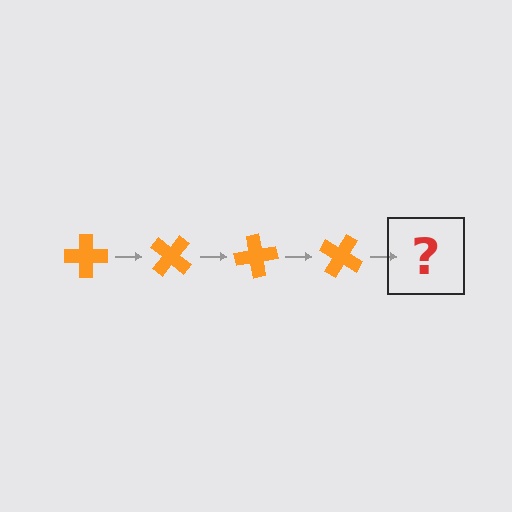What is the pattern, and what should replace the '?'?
The pattern is that the cross rotates 40 degrees each step. The '?' should be an orange cross rotated 160 degrees.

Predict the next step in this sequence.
The next step is an orange cross rotated 160 degrees.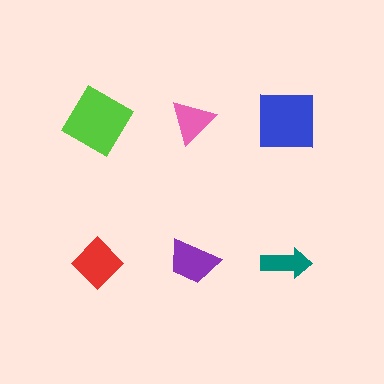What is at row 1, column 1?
A lime diamond.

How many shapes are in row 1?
3 shapes.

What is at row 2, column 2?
A purple trapezoid.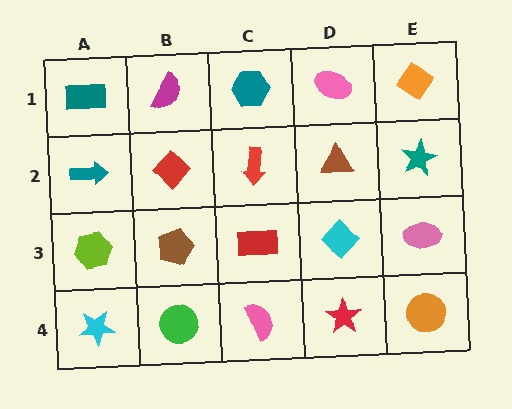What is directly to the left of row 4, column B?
A cyan star.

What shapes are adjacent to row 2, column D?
A pink ellipse (row 1, column D), a cyan diamond (row 3, column D), a red arrow (row 2, column C), a teal star (row 2, column E).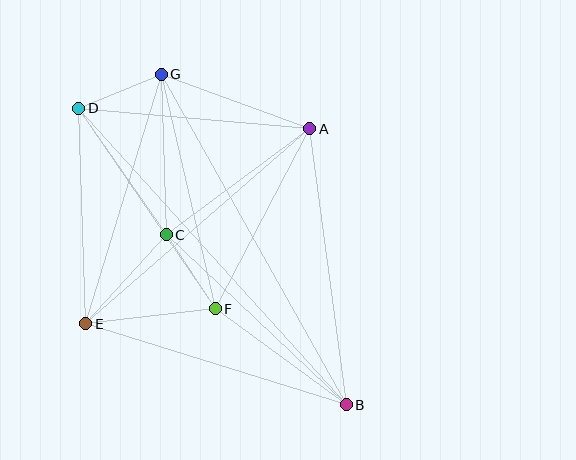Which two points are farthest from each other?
Points B and D are farthest from each other.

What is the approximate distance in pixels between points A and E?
The distance between A and E is approximately 297 pixels.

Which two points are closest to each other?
Points C and F are closest to each other.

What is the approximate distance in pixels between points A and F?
The distance between A and F is approximately 203 pixels.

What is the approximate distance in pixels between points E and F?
The distance between E and F is approximately 130 pixels.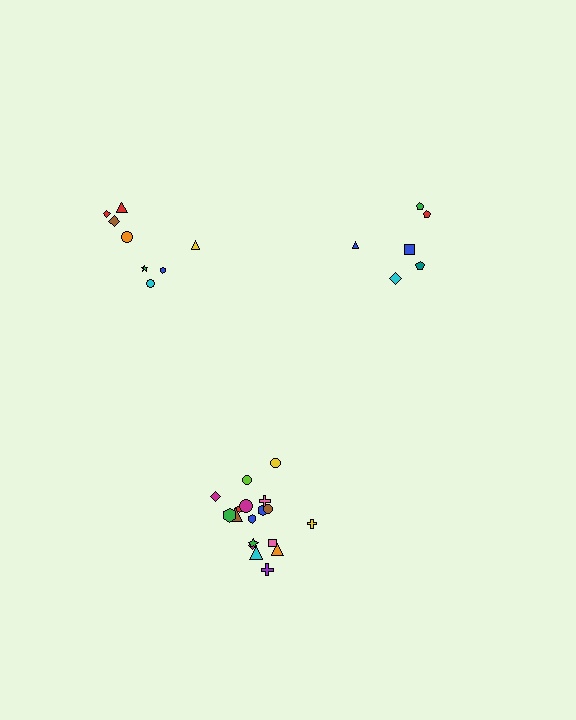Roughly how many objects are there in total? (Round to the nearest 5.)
Roughly 30 objects in total.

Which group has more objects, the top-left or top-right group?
The top-left group.